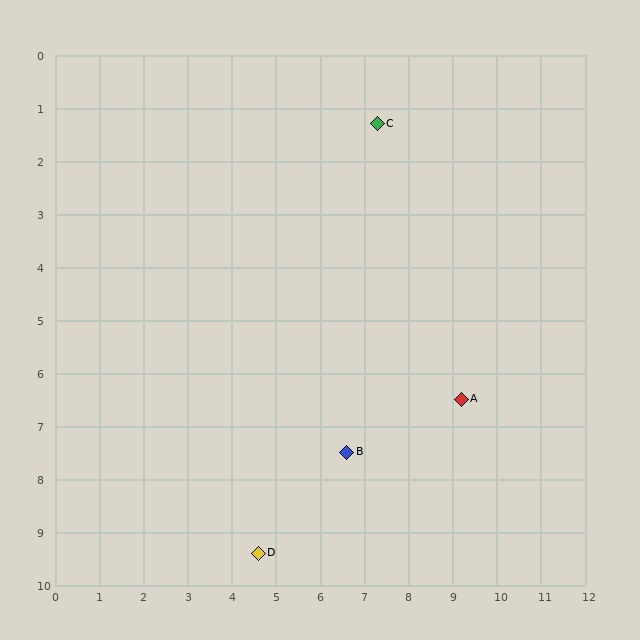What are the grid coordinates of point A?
Point A is at approximately (9.2, 6.5).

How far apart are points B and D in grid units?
Points B and D are about 2.8 grid units apart.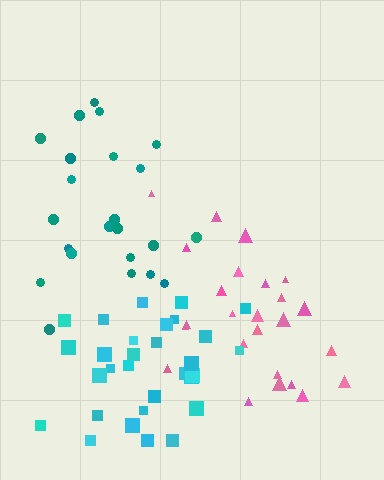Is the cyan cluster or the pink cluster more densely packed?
Cyan.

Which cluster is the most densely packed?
Cyan.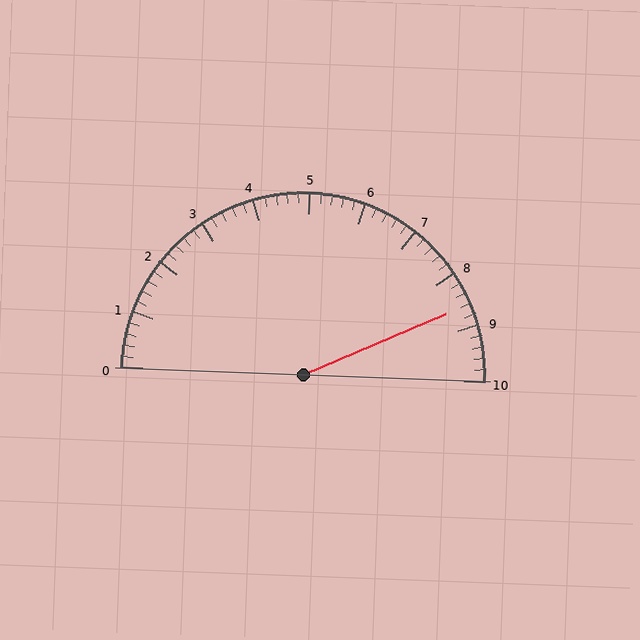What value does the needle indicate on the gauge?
The needle indicates approximately 8.6.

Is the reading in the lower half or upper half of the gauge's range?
The reading is in the upper half of the range (0 to 10).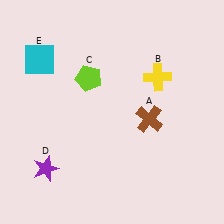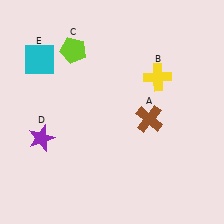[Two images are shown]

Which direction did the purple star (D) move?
The purple star (D) moved up.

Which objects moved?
The objects that moved are: the lime pentagon (C), the purple star (D).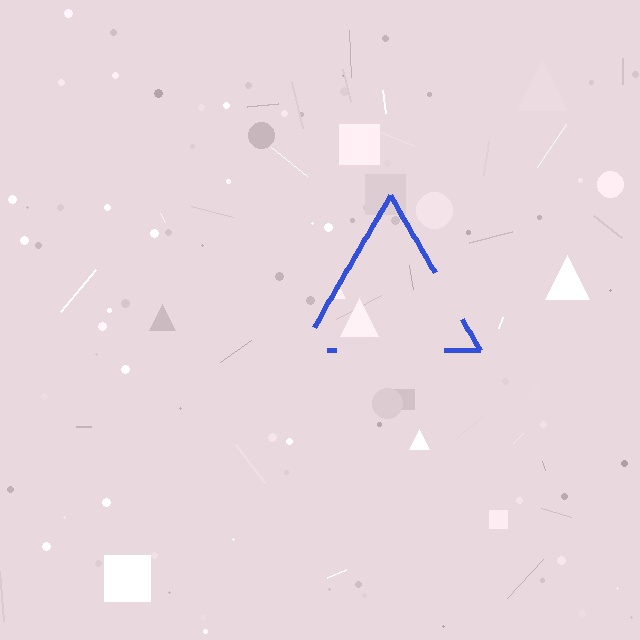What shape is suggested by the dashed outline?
The dashed outline suggests a triangle.